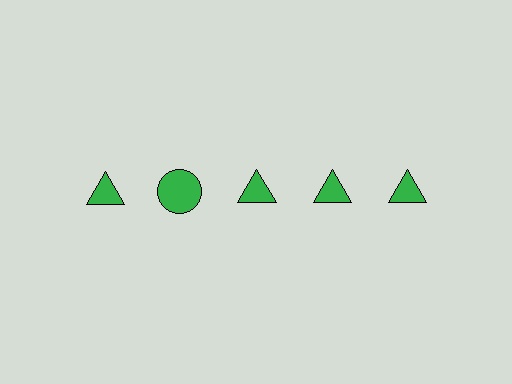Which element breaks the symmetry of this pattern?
The green circle in the top row, second from left column breaks the symmetry. All other shapes are green triangles.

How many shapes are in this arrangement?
There are 5 shapes arranged in a grid pattern.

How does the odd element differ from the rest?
It has a different shape: circle instead of triangle.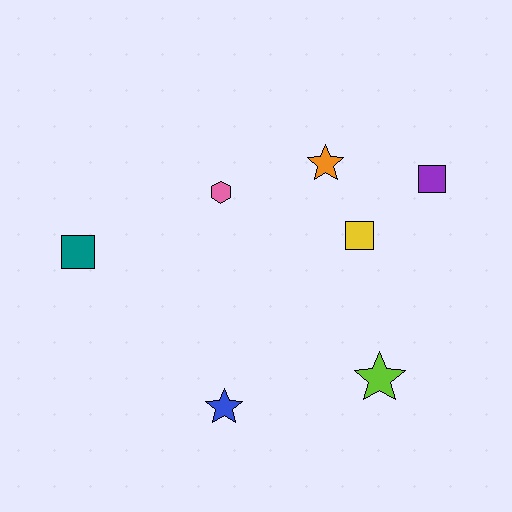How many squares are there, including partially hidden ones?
There are 3 squares.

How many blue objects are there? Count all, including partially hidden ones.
There is 1 blue object.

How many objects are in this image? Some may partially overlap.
There are 7 objects.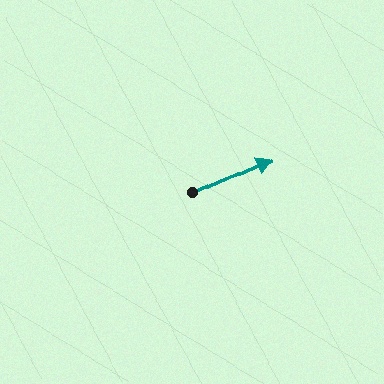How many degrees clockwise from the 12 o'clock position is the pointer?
Approximately 67 degrees.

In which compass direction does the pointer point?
Northeast.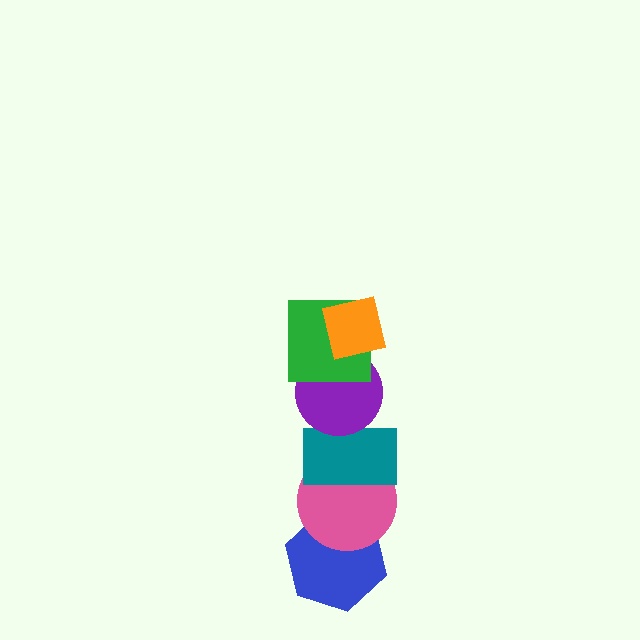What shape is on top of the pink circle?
The teal rectangle is on top of the pink circle.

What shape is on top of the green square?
The orange square is on top of the green square.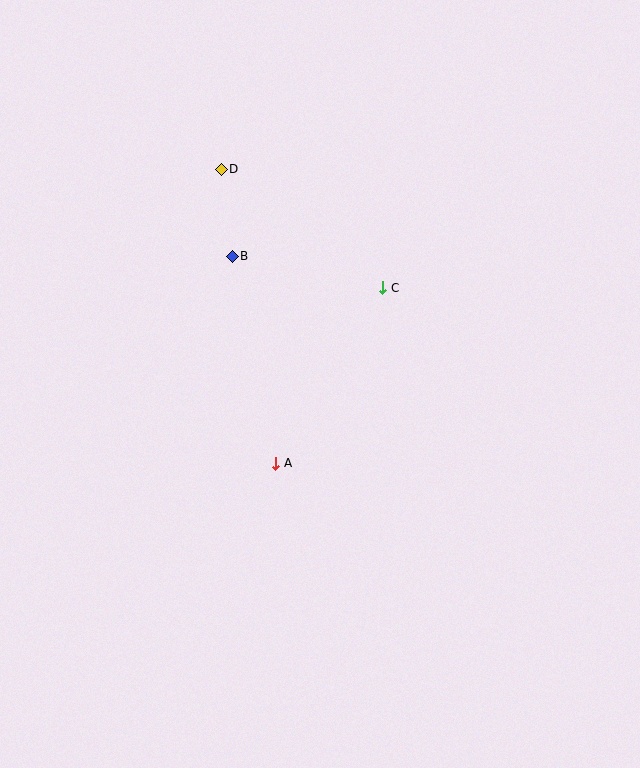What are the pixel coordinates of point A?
Point A is at (276, 463).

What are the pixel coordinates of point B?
Point B is at (232, 256).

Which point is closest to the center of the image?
Point A at (276, 463) is closest to the center.